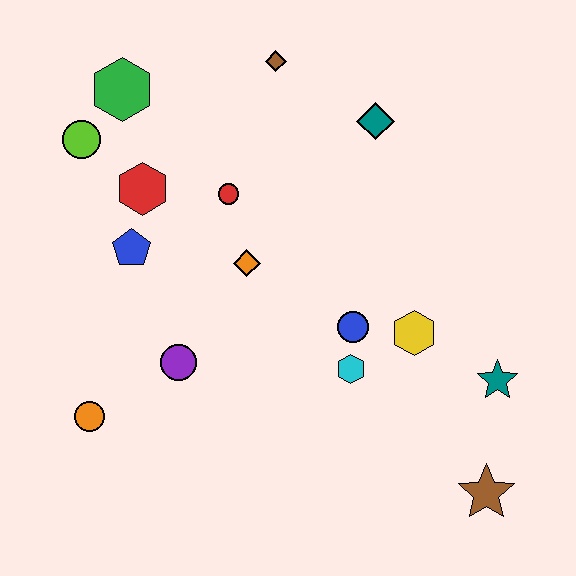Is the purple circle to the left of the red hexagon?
No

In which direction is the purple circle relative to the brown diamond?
The purple circle is below the brown diamond.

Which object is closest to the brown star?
The teal star is closest to the brown star.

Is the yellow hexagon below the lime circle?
Yes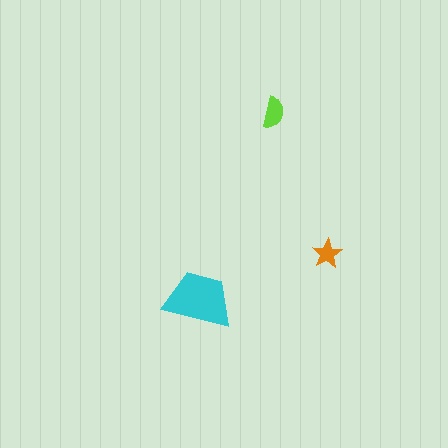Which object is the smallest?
The orange star.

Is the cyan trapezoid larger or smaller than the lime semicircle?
Larger.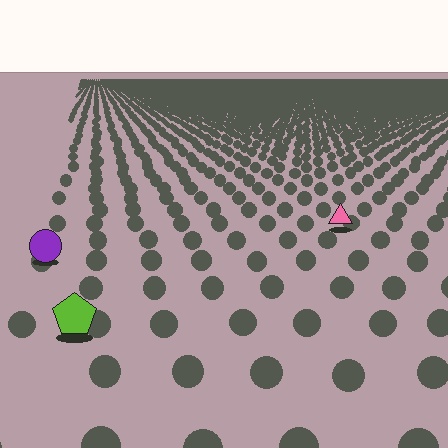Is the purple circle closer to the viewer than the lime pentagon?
No. The lime pentagon is closer — you can tell from the texture gradient: the ground texture is coarser near it.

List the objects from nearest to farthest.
From nearest to farthest: the lime pentagon, the purple circle, the pink triangle.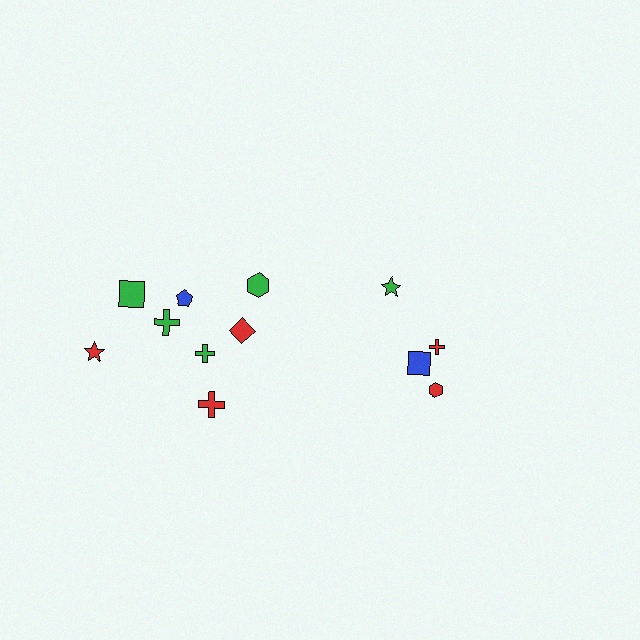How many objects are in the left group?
There are 8 objects.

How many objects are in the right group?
There are 4 objects.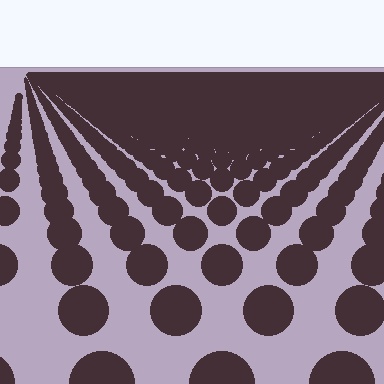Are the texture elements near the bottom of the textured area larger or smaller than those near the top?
Larger. Near the bottom, elements are closer to the viewer and appear at a bigger on-screen size.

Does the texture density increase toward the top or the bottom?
Density increases toward the top.